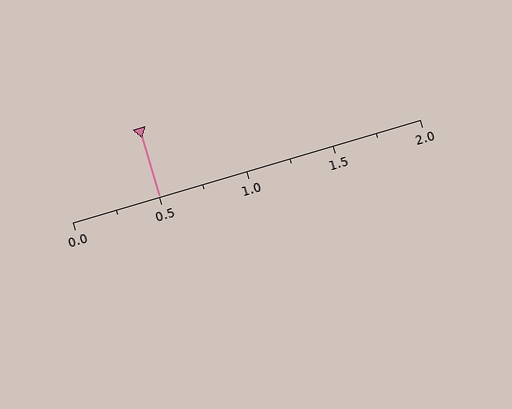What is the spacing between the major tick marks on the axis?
The major ticks are spaced 0.5 apart.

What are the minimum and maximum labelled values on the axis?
The axis runs from 0.0 to 2.0.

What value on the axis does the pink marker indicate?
The marker indicates approximately 0.5.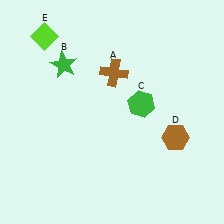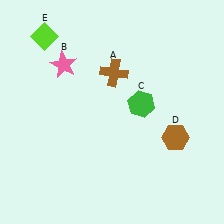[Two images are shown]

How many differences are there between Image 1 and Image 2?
There is 1 difference between the two images.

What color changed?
The star (B) changed from green in Image 1 to pink in Image 2.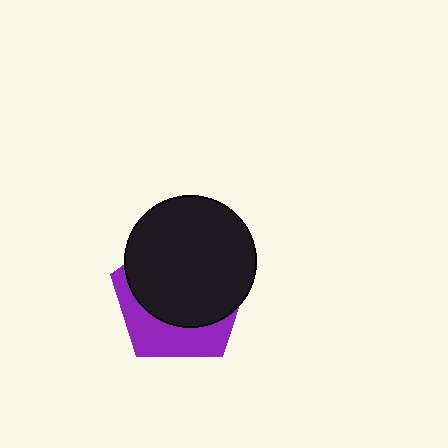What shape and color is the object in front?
The object in front is a black circle.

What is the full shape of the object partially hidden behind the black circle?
The partially hidden object is a purple pentagon.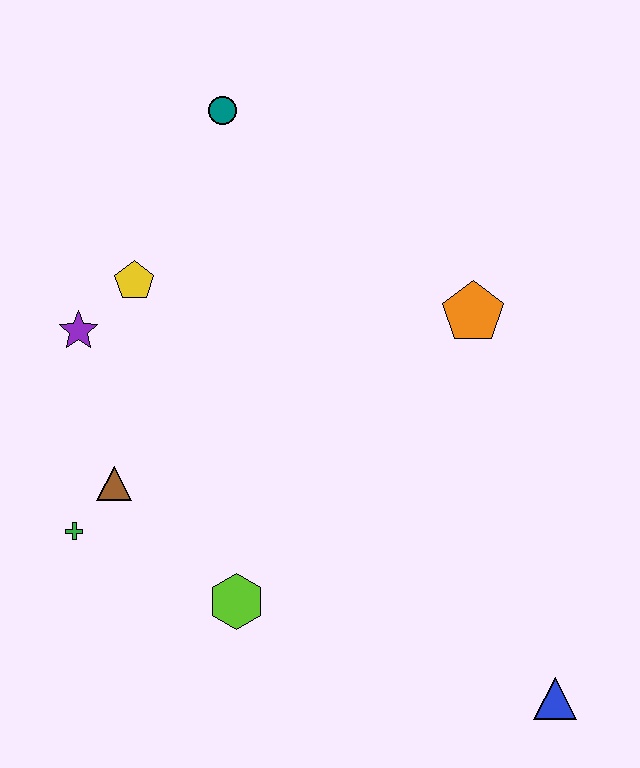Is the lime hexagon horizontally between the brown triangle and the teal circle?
No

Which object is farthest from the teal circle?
The blue triangle is farthest from the teal circle.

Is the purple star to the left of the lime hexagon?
Yes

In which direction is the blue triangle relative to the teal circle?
The blue triangle is below the teal circle.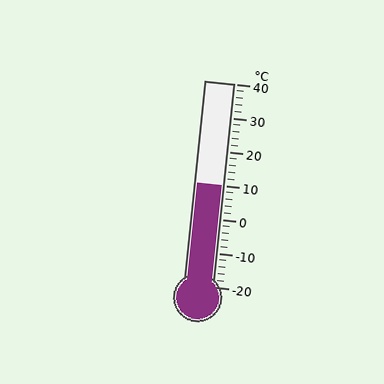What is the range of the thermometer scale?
The thermometer scale ranges from -20°C to 40°C.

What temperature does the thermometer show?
The thermometer shows approximately 10°C.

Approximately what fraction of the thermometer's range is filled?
The thermometer is filled to approximately 50% of its range.